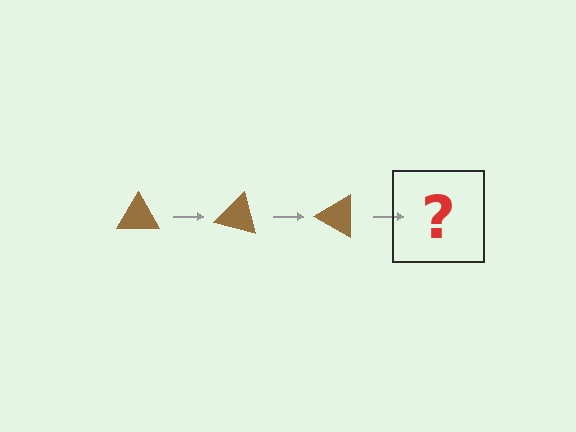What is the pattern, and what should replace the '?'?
The pattern is that the triangle rotates 15 degrees each step. The '?' should be a brown triangle rotated 45 degrees.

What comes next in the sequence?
The next element should be a brown triangle rotated 45 degrees.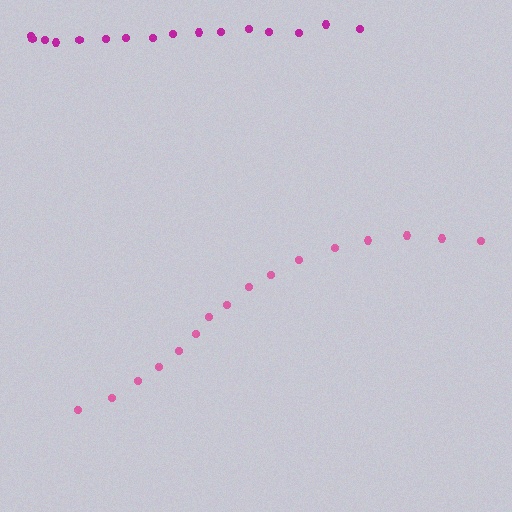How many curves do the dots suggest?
There are 2 distinct paths.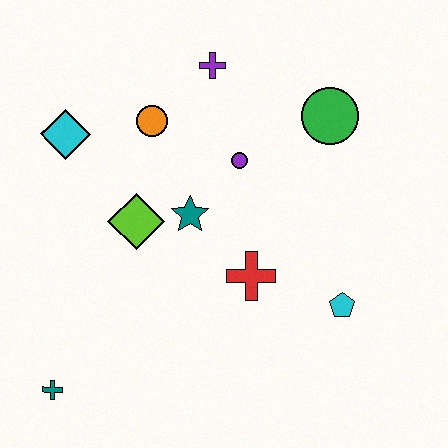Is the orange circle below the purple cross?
Yes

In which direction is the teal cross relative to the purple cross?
The teal cross is below the purple cross.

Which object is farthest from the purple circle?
The teal cross is farthest from the purple circle.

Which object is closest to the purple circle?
The teal star is closest to the purple circle.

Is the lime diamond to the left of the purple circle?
Yes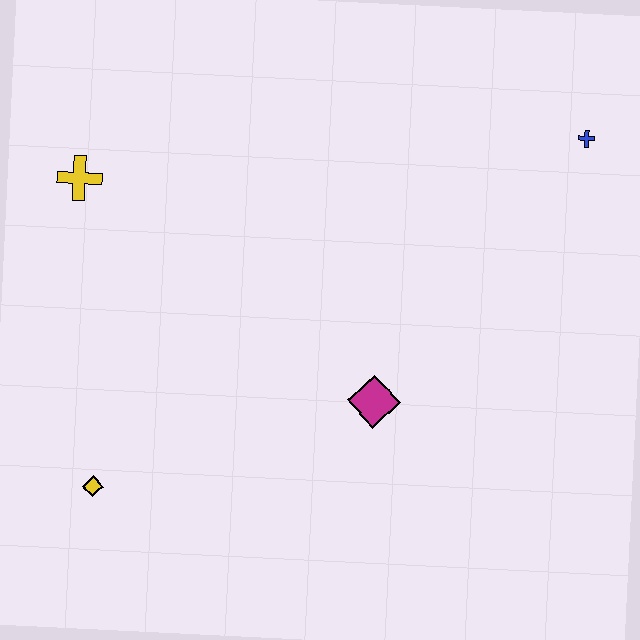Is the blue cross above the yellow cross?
Yes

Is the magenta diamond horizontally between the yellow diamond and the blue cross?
Yes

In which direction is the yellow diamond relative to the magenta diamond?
The yellow diamond is to the left of the magenta diamond.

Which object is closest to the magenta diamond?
The yellow diamond is closest to the magenta diamond.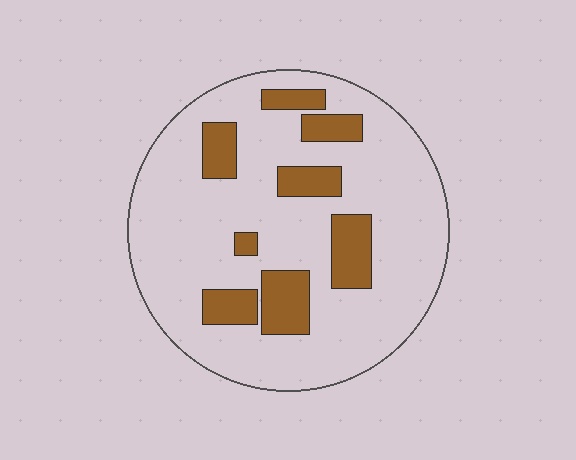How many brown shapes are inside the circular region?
8.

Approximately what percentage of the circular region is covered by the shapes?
Approximately 20%.